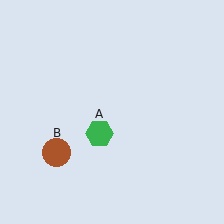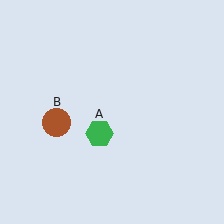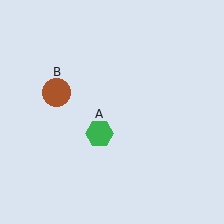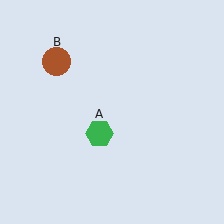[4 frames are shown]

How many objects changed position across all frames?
1 object changed position: brown circle (object B).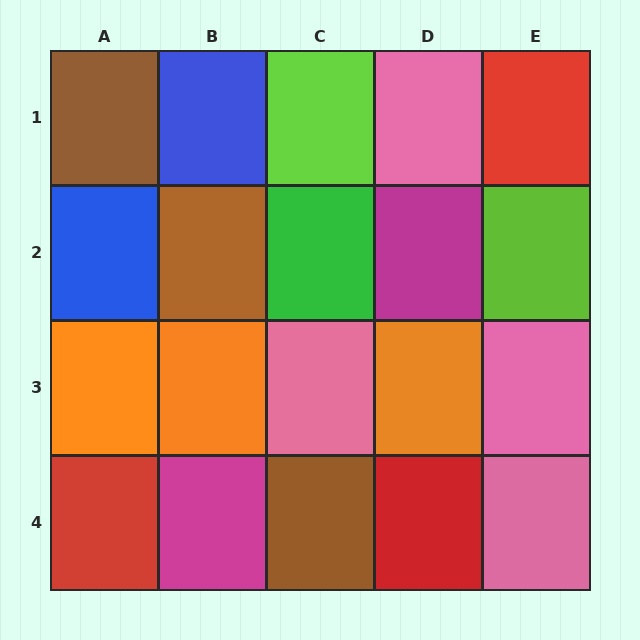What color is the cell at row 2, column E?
Lime.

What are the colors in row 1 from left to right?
Brown, blue, lime, pink, red.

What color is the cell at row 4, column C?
Brown.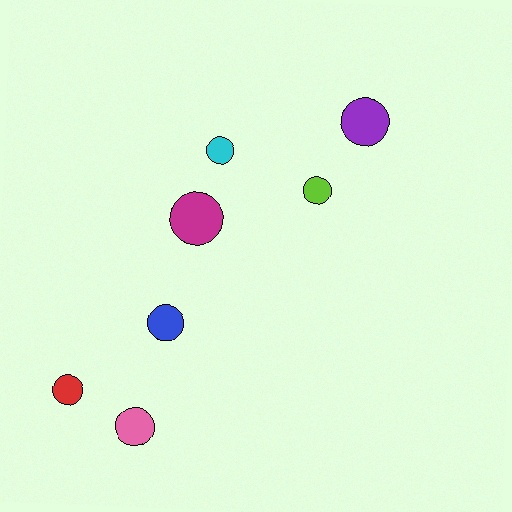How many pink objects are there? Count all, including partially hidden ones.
There is 1 pink object.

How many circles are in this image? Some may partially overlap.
There are 7 circles.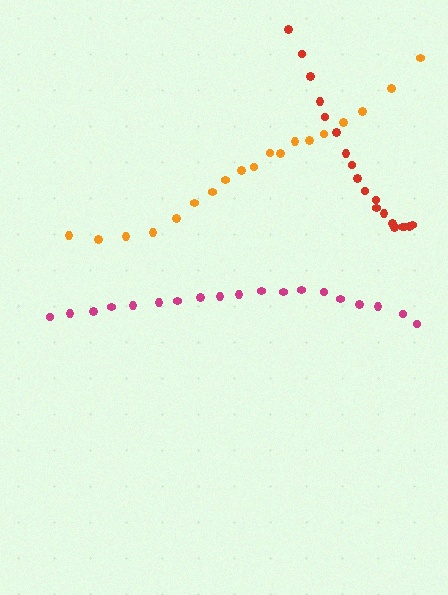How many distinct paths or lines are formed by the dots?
There are 3 distinct paths.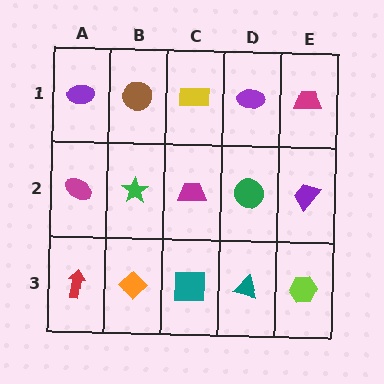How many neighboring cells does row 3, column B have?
3.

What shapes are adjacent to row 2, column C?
A yellow rectangle (row 1, column C), a teal square (row 3, column C), a green star (row 2, column B), a green circle (row 2, column D).